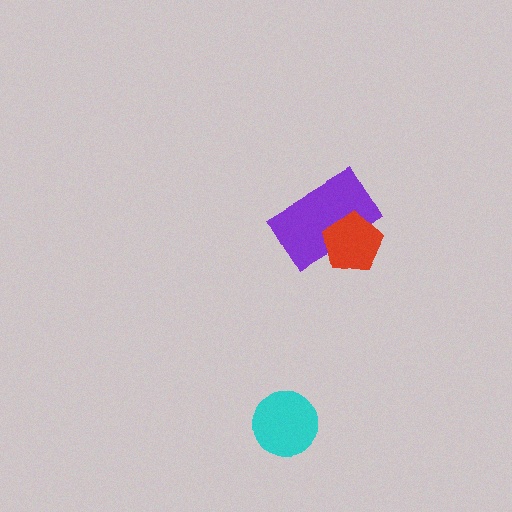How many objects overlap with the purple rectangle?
1 object overlaps with the purple rectangle.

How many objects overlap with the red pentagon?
1 object overlaps with the red pentagon.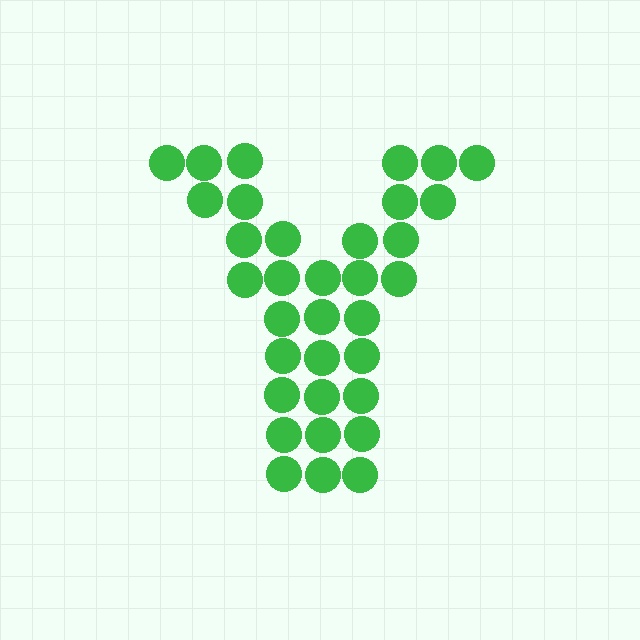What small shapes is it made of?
It is made of small circles.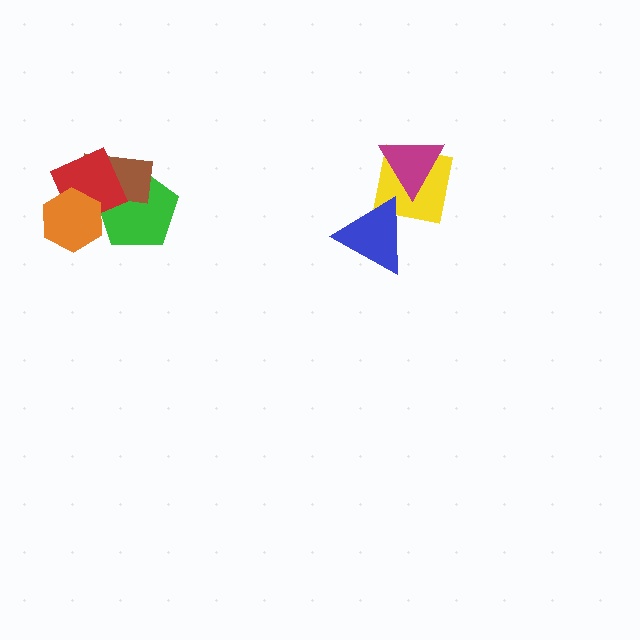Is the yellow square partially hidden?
Yes, it is partially covered by another shape.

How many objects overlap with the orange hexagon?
3 objects overlap with the orange hexagon.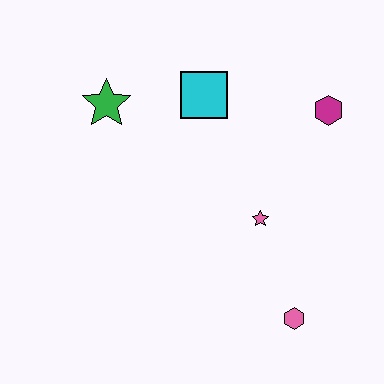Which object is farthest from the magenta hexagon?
The green star is farthest from the magenta hexagon.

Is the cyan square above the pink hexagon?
Yes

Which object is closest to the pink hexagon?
The pink star is closest to the pink hexagon.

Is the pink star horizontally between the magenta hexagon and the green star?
Yes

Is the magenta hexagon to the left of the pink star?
No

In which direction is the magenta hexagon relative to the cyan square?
The magenta hexagon is to the right of the cyan square.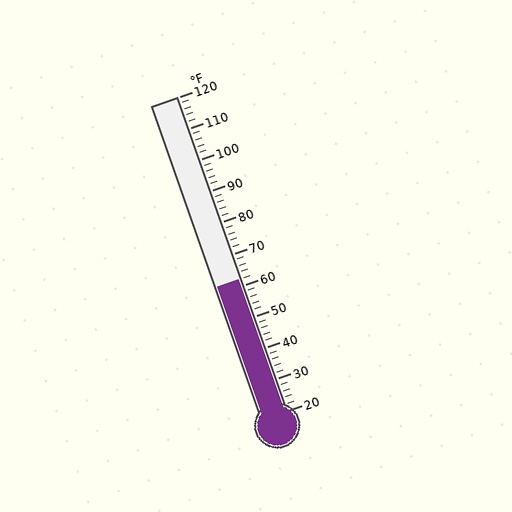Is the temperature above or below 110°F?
The temperature is below 110°F.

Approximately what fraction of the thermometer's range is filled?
The thermometer is filled to approximately 40% of its range.